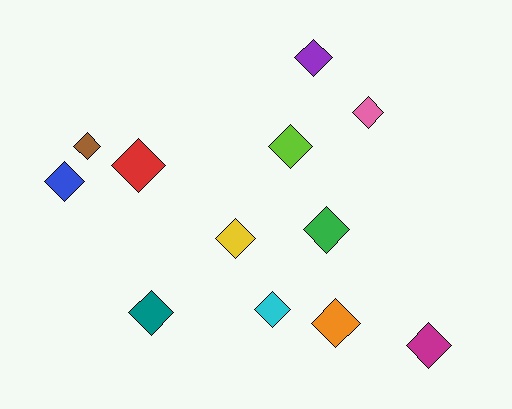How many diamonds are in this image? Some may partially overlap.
There are 12 diamonds.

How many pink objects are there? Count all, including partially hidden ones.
There is 1 pink object.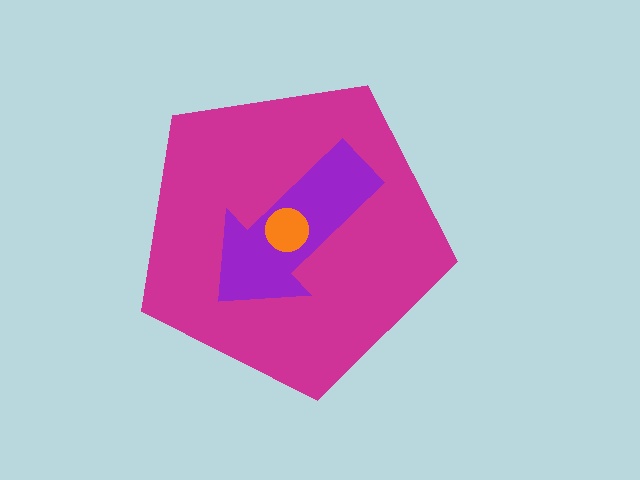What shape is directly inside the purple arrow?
The orange circle.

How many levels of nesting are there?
3.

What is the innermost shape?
The orange circle.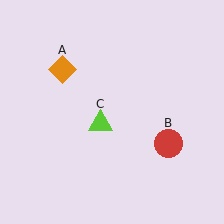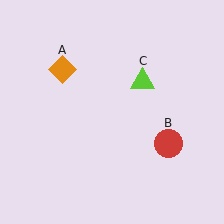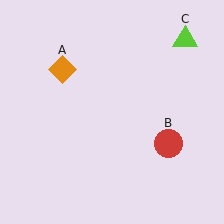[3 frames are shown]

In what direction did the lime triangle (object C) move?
The lime triangle (object C) moved up and to the right.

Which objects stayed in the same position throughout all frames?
Orange diamond (object A) and red circle (object B) remained stationary.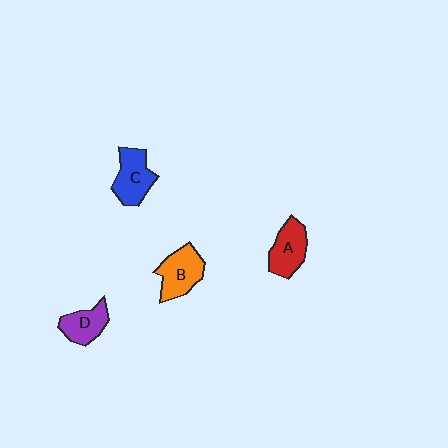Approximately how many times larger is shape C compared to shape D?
Approximately 1.2 times.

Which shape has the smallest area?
Shape D (purple).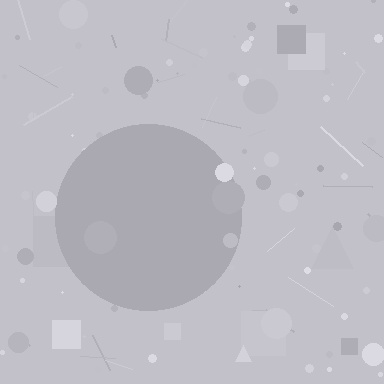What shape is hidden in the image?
A circle is hidden in the image.